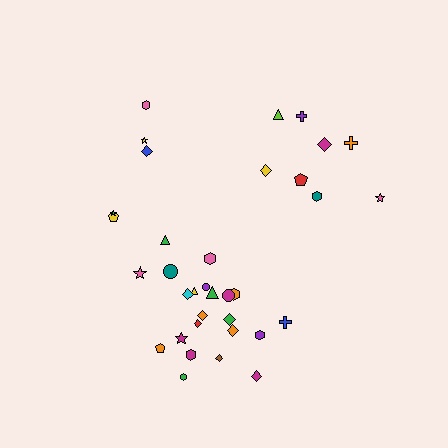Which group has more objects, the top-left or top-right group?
The top-right group.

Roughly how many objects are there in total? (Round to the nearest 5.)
Roughly 35 objects in total.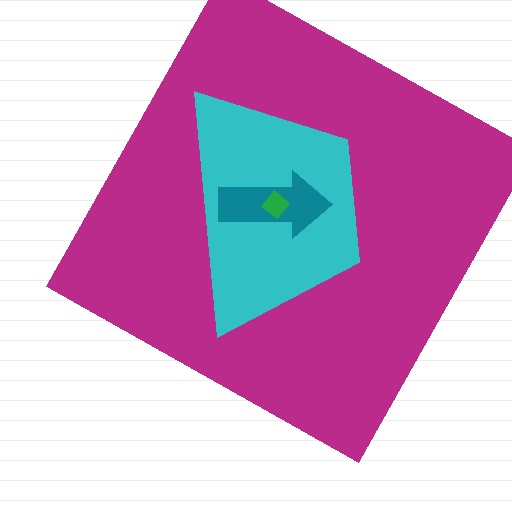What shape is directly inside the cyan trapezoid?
The teal arrow.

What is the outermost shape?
The magenta square.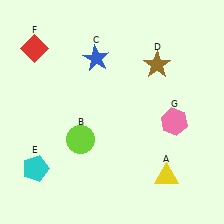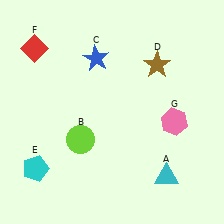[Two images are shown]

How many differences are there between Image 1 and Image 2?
There is 1 difference between the two images.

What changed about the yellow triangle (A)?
In Image 1, A is yellow. In Image 2, it changed to cyan.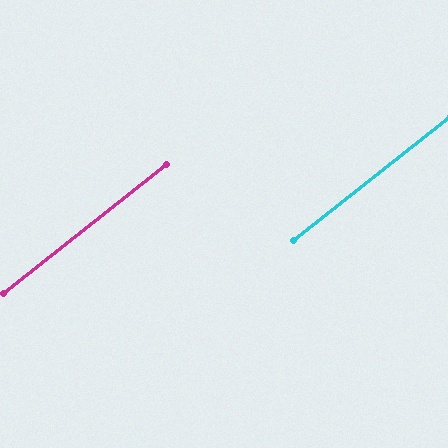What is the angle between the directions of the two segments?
Approximately 0 degrees.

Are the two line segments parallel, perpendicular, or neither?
Parallel — their directions differ by only 0.1°.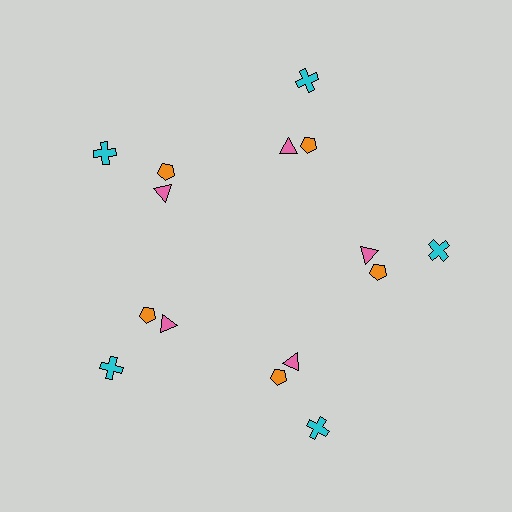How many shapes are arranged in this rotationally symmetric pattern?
There are 15 shapes, arranged in 5 groups of 3.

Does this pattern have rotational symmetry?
Yes, this pattern has 5-fold rotational symmetry. It looks the same after rotating 72 degrees around the center.